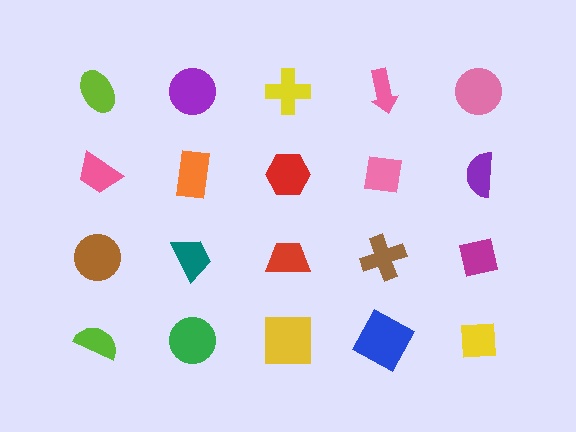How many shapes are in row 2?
5 shapes.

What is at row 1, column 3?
A yellow cross.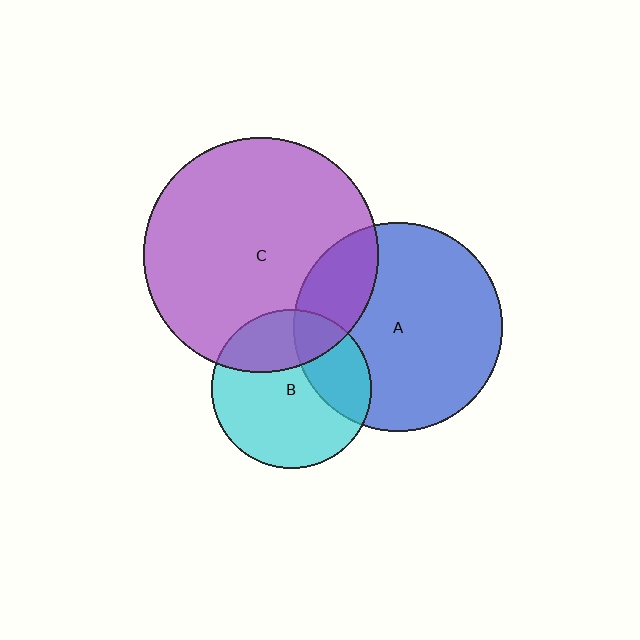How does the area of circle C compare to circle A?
Approximately 1.3 times.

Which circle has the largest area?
Circle C (purple).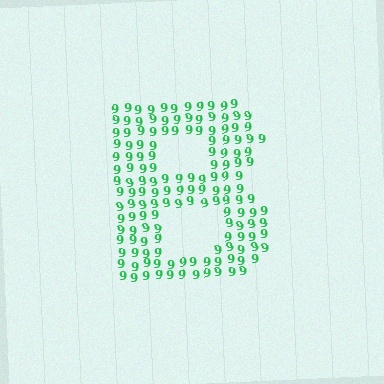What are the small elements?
The small elements are digit 9's.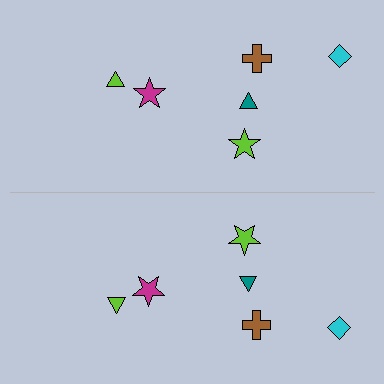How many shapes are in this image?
There are 12 shapes in this image.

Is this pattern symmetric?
Yes, this pattern has bilateral (reflection) symmetry.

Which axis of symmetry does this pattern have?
The pattern has a horizontal axis of symmetry running through the center of the image.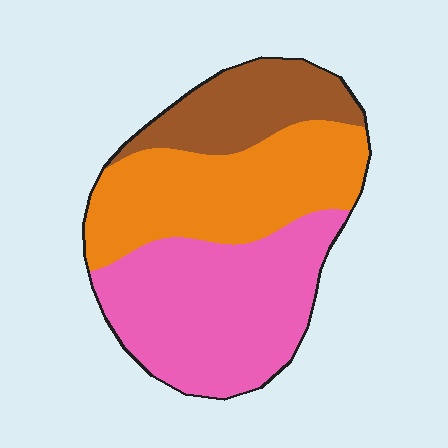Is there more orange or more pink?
Pink.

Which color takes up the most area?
Pink, at roughly 45%.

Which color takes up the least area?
Brown, at roughly 20%.